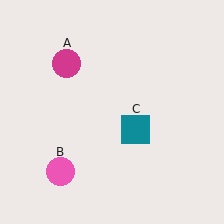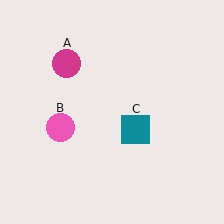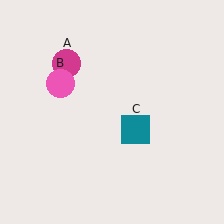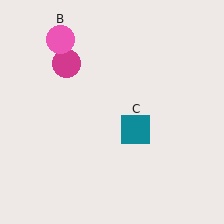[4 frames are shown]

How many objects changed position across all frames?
1 object changed position: pink circle (object B).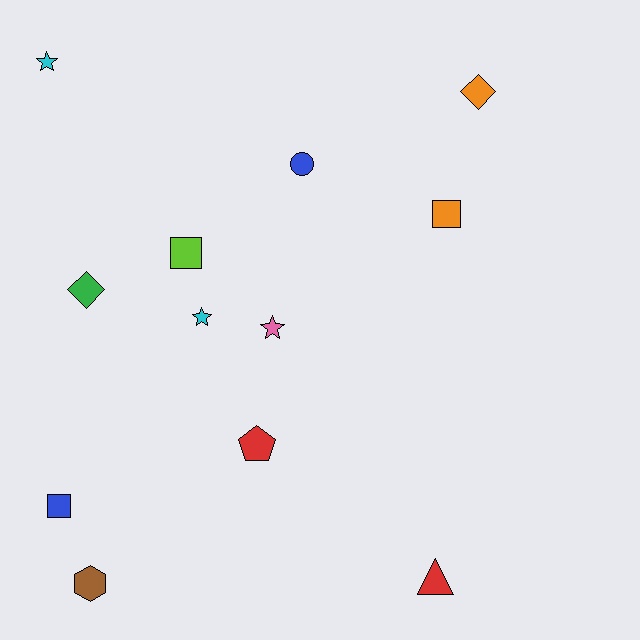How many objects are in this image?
There are 12 objects.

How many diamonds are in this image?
There are 2 diamonds.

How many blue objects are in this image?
There are 2 blue objects.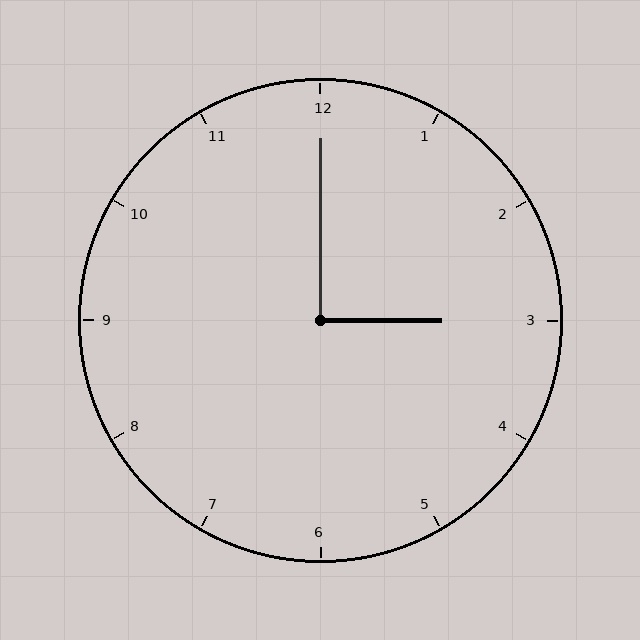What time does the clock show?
3:00.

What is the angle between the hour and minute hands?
Approximately 90 degrees.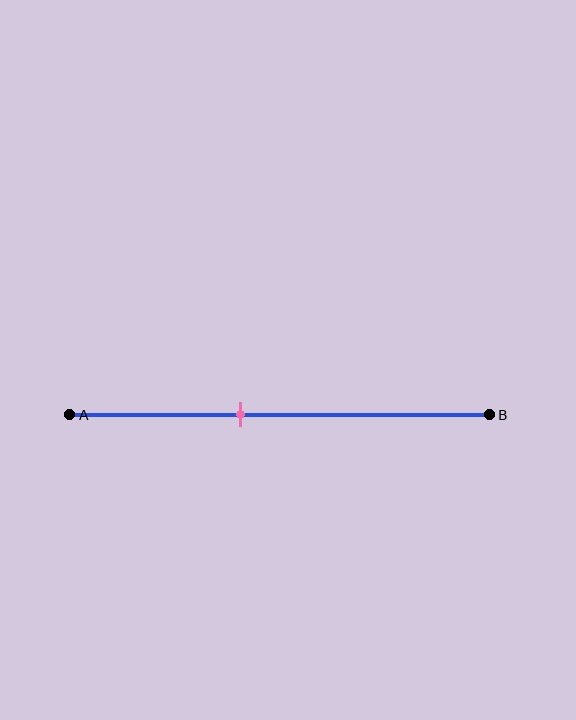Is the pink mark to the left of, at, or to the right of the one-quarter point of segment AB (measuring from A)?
The pink mark is to the right of the one-quarter point of segment AB.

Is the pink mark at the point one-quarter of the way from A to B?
No, the mark is at about 40% from A, not at the 25% one-quarter point.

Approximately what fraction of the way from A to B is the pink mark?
The pink mark is approximately 40% of the way from A to B.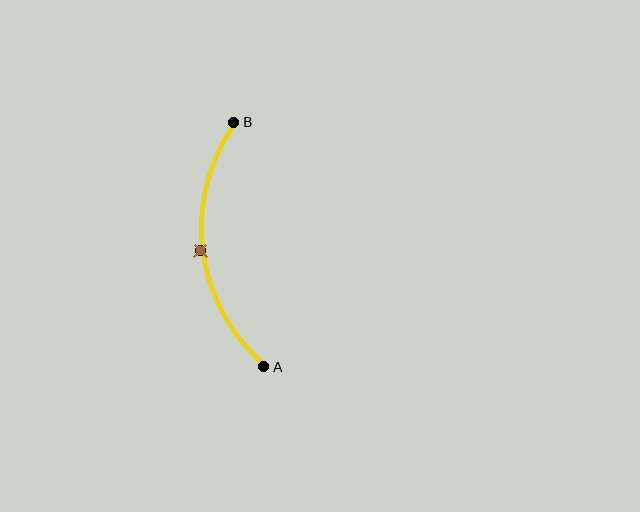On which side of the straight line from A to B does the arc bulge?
The arc bulges to the left of the straight line connecting A and B.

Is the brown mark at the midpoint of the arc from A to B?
Yes. The brown mark lies on the arc at equal arc-length from both A and B — it is the arc midpoint.